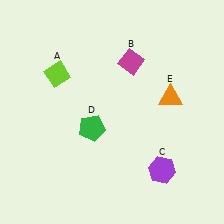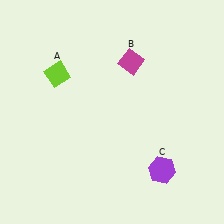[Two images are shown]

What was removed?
The green pentagon (D), the orange triangle (E) were removed in Image 2.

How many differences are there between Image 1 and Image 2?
There are 2 differences between the two images.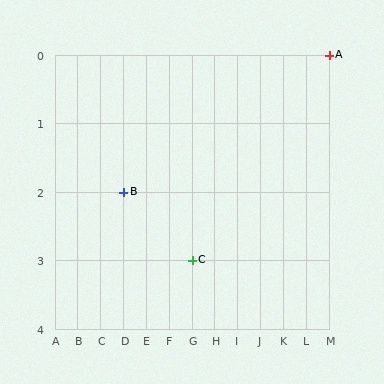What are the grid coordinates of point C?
Point C is at grid coordinates (G, 3).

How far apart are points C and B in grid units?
Points C and B are 3 columns and 1 row apart (about 3.2 grid units diagonally).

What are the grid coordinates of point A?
Point A is at grid coordinates (M, 0).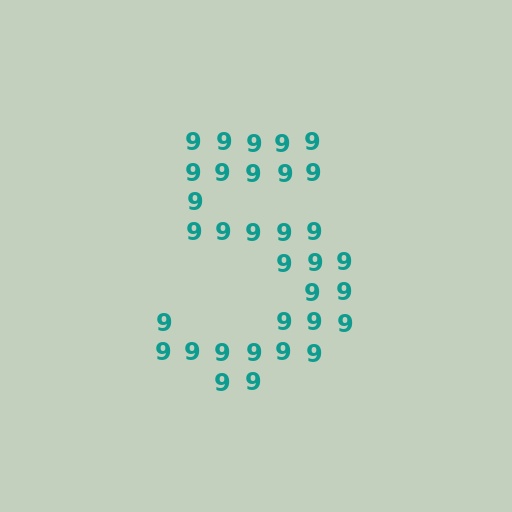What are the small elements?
The small elements are digit 9's.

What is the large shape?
The large shape is the digit 5.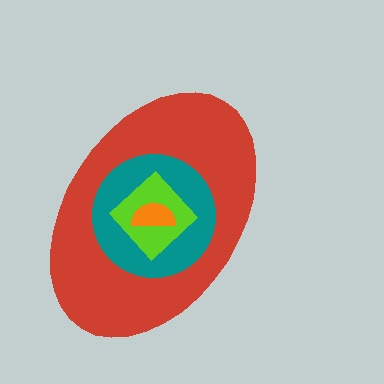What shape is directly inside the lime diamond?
The orange semicircle.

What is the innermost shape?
The orange semicircle.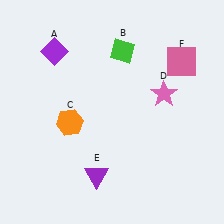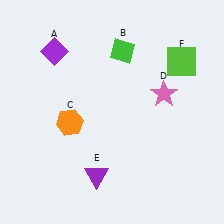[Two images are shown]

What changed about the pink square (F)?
In Image 1, F is pink. In Image 2, it changed to lime.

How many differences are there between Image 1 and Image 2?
There is 1 difference between the two images.